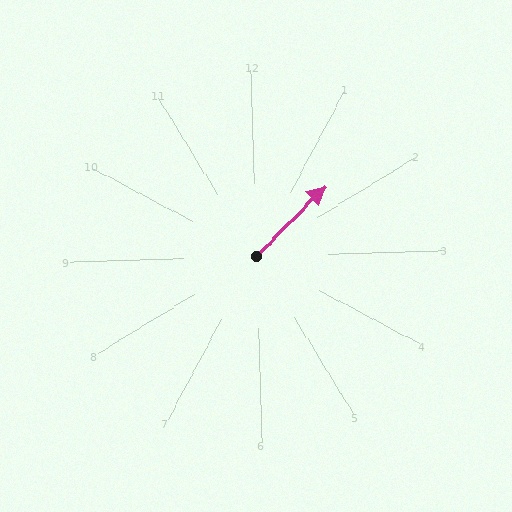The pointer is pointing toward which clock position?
Roughly 2 o'clock.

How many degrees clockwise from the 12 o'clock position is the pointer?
Approximately 46 degrees.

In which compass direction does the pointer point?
Northeast.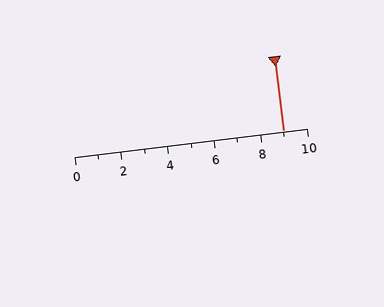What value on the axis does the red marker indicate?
The marker indicates approximately 9.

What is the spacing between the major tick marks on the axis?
The major ticks are spaced 2 apart.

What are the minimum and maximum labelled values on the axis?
The axis runs from 0 to 10.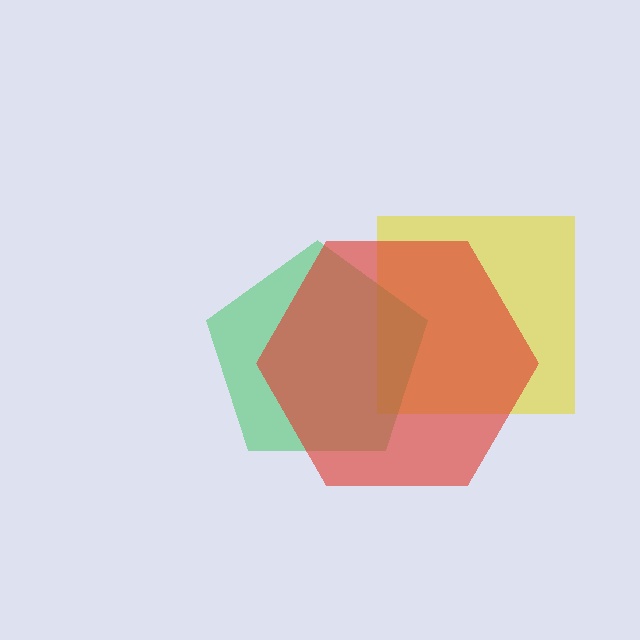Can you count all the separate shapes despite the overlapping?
Yes, there are 3 separate shapes.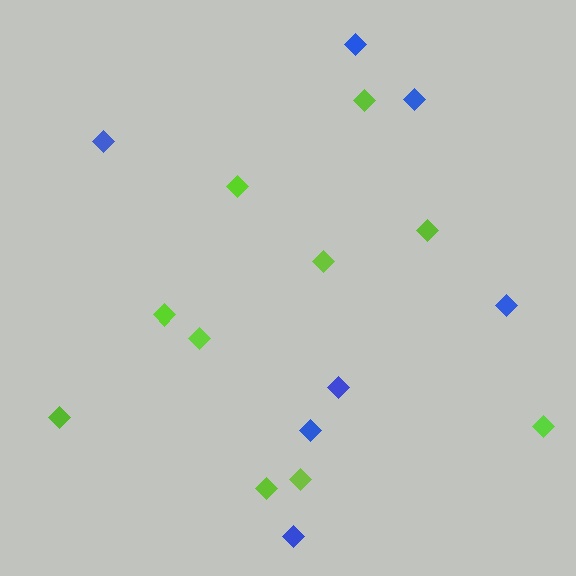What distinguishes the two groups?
There are 2 groups: one group of blue diamonds (7) and one group of lime diamonds (10).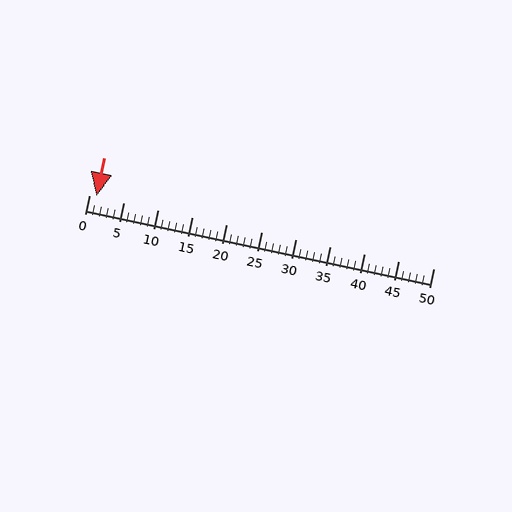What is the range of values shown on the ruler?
The ruler shows values from 0 to 50.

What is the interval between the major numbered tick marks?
The major tick marks are spaced 5 units apart.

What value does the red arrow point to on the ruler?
The red arrow points to approximately 1.